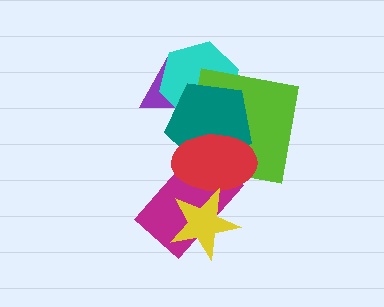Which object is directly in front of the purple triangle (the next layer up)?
The cyan hexagon is directly in front of the purple triangle.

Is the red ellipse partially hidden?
Yes, it is partially covered by another shape.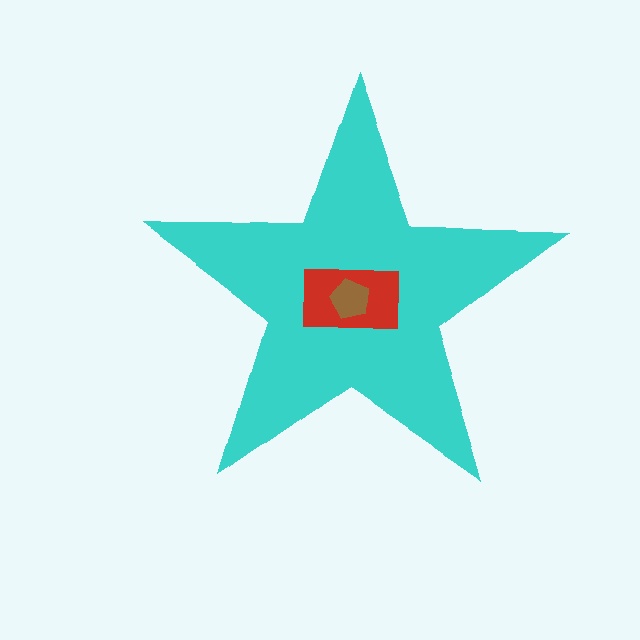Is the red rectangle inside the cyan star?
Yes.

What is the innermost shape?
The brown pentagon.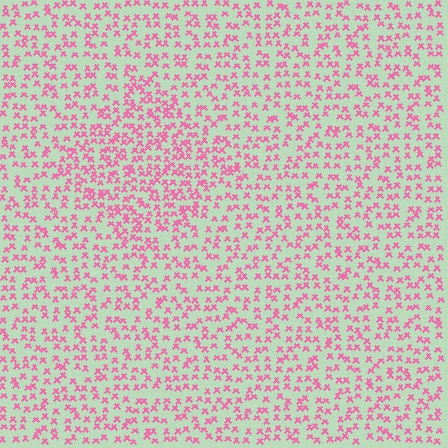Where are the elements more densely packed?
The elements are more densely packed inside the diamond boundary.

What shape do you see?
I see a diamond.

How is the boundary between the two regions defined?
The boundary is defined by a change in element density (approximately 1.6x ratio). All elements are the same color, size, and shape.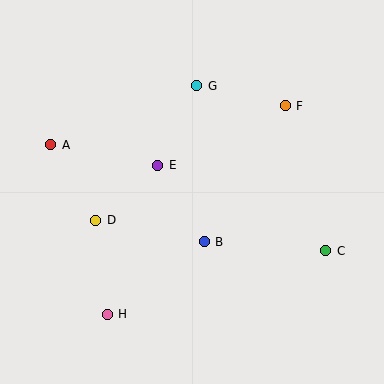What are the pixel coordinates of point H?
Point H is at (107, 314).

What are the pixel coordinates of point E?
Point E is at (158, 165).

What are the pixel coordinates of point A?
Point A is at (51, 145).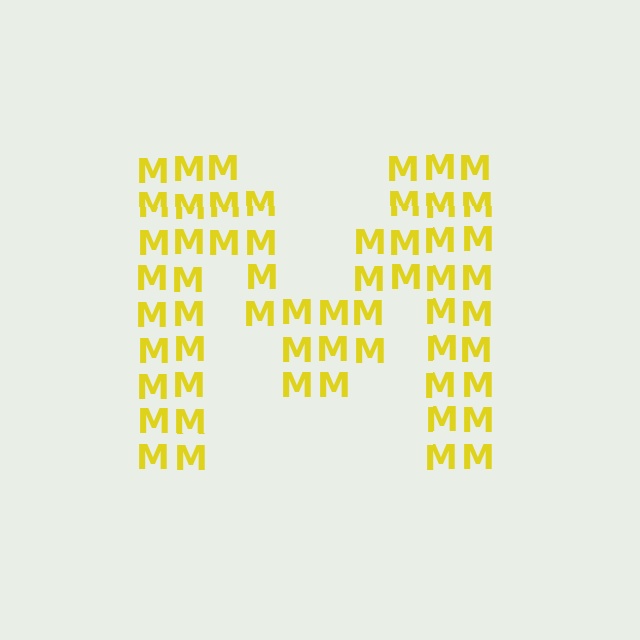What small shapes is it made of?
It is made of small letter M's.